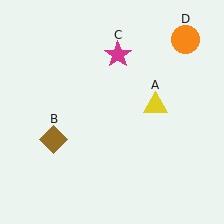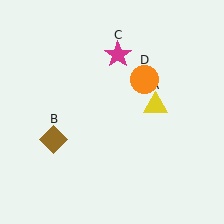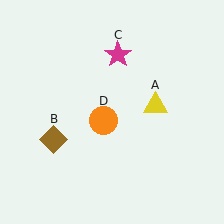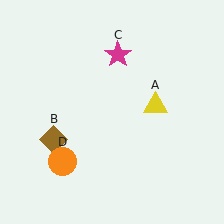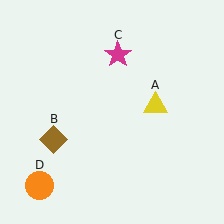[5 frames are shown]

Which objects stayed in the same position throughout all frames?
Yellow triangle (object A) and brown diamond (object B) and magenta star (object C) remained stationary.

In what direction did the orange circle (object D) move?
The orange circle (object D) moved down and to the left.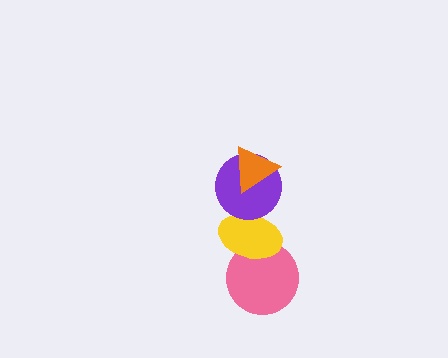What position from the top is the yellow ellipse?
The yellow ellipse is 3rd from the top.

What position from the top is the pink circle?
The pink circle is 4th from the top.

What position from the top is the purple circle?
The purple circle is 2nd from the top.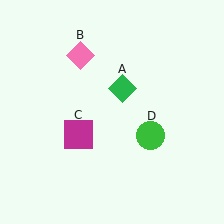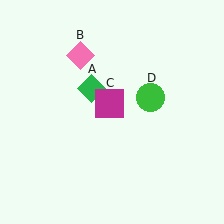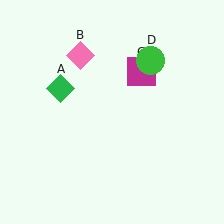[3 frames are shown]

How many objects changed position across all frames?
3 objects changed position: green diamond (object A), magenta square (object C), green circle (object D).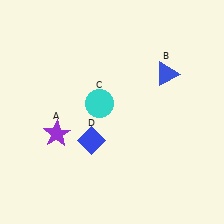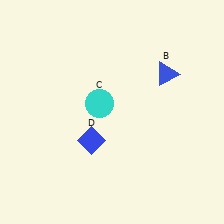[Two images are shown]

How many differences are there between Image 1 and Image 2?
There is 1 difference between the two images.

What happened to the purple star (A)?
The purple star (A) was removed in Image 2. It was in the bottom-left area of Image 1.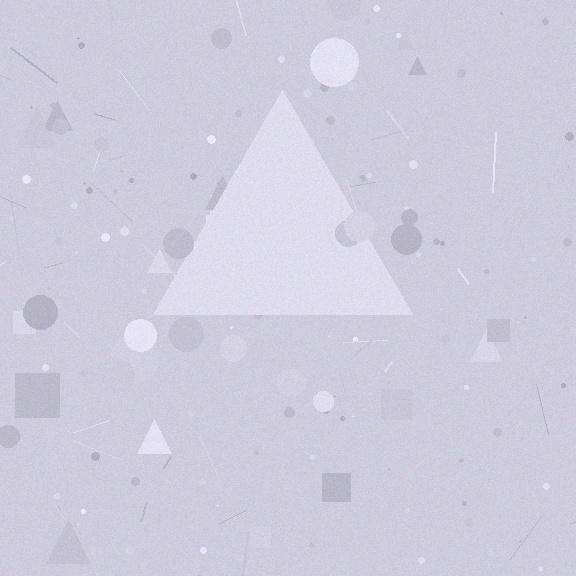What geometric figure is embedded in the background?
A triangle is embedded in the background.